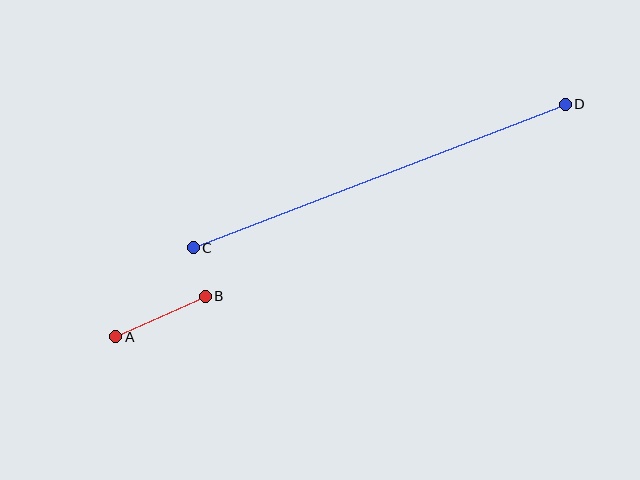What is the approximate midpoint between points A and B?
The midpoint is at approximately (160, 316) pixels.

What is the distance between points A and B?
The distance is approximately 98 pixels.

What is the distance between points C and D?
The distance is approximately 399 pixels.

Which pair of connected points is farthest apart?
Points C and D are farthest apart.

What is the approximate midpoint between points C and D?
The midpoint is at approximately (379, 176) pixels.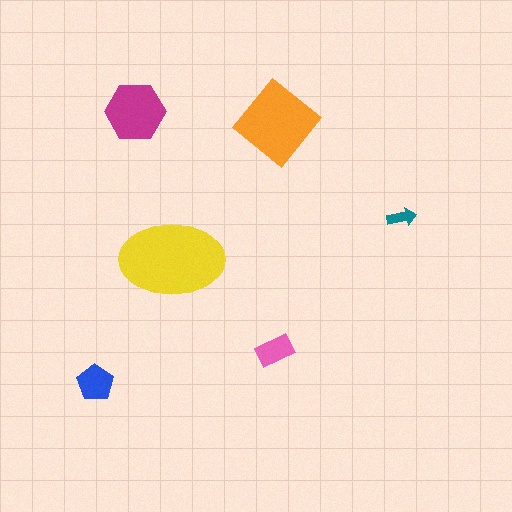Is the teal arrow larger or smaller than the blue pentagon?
Smaller.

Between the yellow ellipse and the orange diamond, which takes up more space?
The yellow ellipse.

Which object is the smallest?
The teal arrow.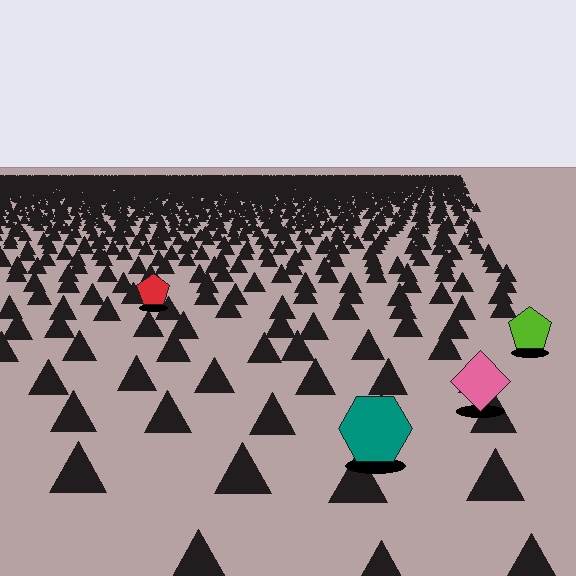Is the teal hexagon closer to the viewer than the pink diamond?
Yes. The teal hexagon is closer — you can tell from the texture gradient: the ground texture is coarser near it.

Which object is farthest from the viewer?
The red pentagon is farthest from the viewer. It appears smaller and the ground texture around it is denser.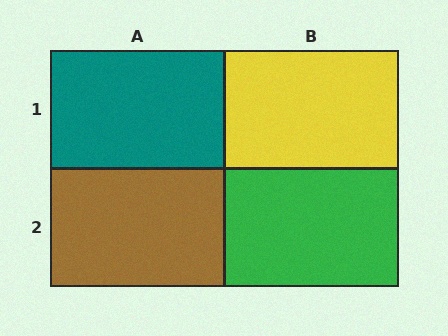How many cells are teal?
1 cell is teal.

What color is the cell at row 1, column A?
Teal.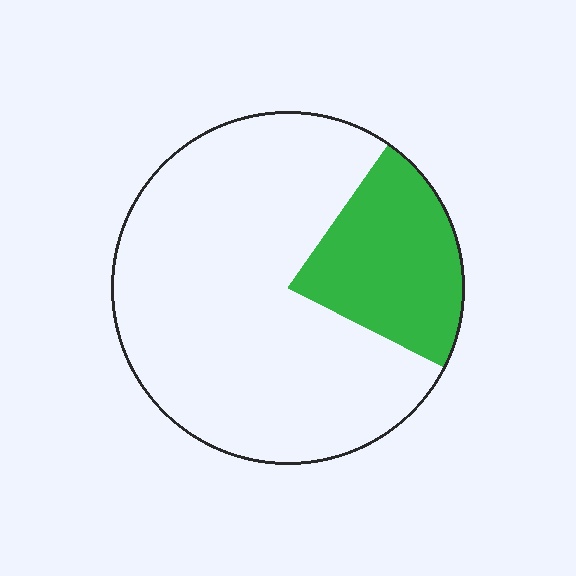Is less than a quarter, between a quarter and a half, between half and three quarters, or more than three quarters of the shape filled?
Less than a quarter.